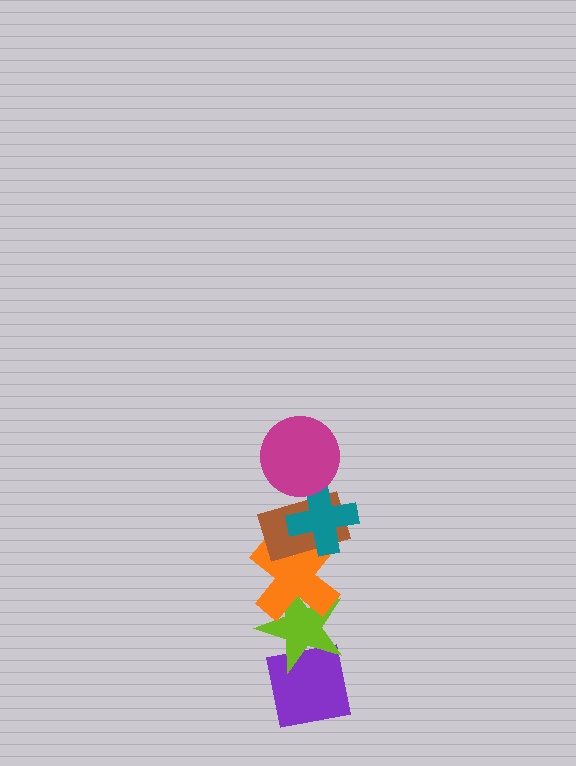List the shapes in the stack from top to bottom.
From top to bottom: the magenta circle, the teal cross, the brown rectangle, the orange cross, the lime star, the purple square.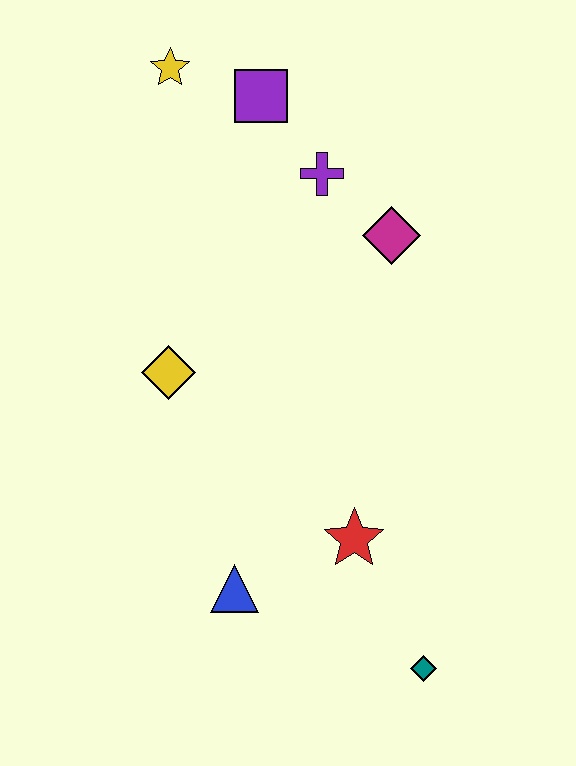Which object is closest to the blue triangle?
The red star is closest to the blue triangle.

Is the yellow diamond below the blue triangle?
No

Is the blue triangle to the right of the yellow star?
Yes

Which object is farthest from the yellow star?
The teal diamond is farthest from the yellow star.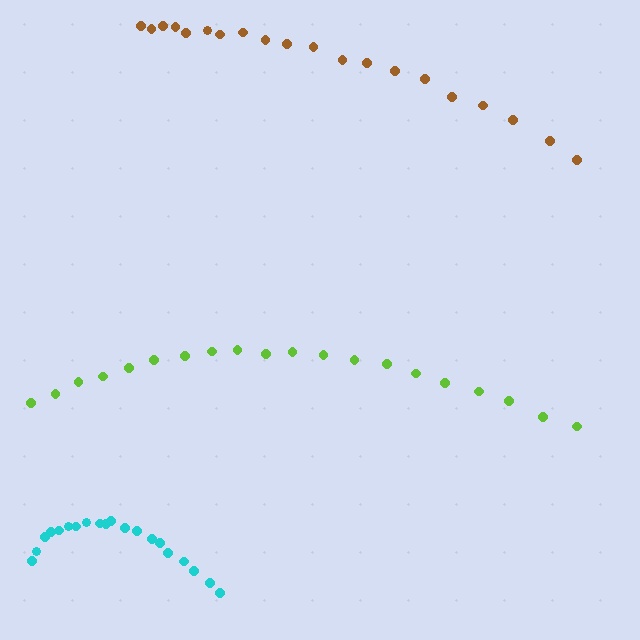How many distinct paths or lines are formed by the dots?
There are 3 distinct paths.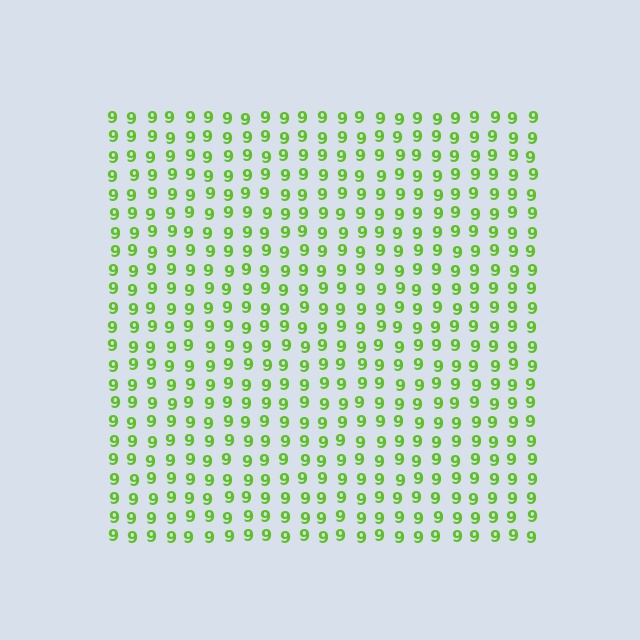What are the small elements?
The small elements are digit 9's.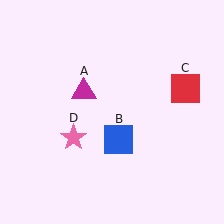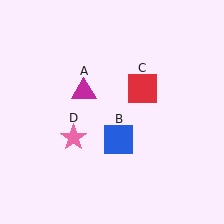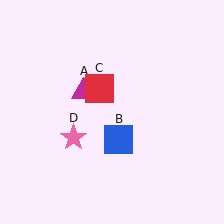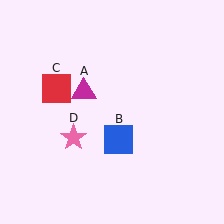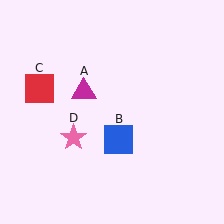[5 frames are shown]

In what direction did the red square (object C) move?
The red square (object C) moved left.